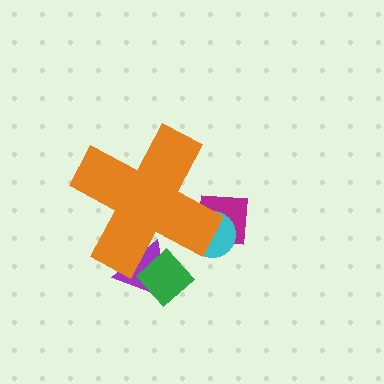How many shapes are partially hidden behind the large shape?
4 shapes are partially hidden.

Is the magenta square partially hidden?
Yes, the magenta square is partially hidden behind the orange cross.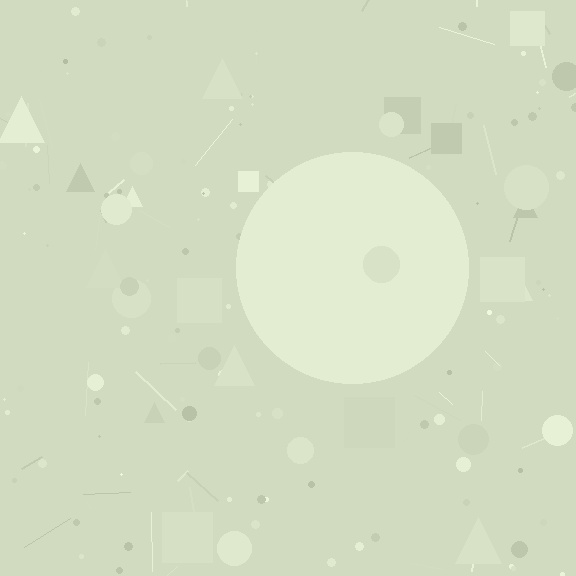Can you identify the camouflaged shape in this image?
The camouflaged shape is a circle.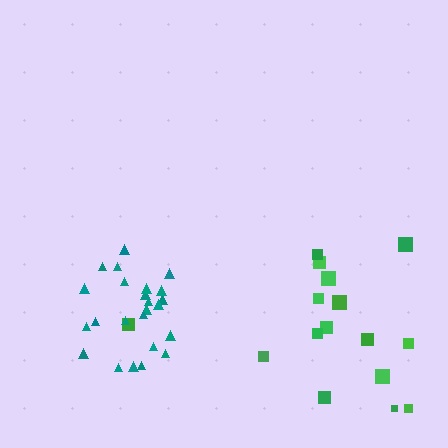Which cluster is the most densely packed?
Teal.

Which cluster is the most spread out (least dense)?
Green.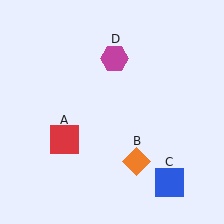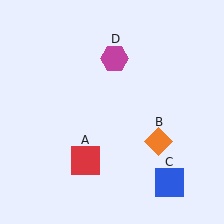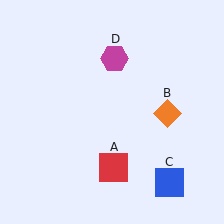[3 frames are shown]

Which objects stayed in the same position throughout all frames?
Blue square (object C) and magenta hexagon (object D) remained stationary.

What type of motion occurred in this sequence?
The red square (object A), orange diamond (object B) rotated counterclockwise around the center of the scene.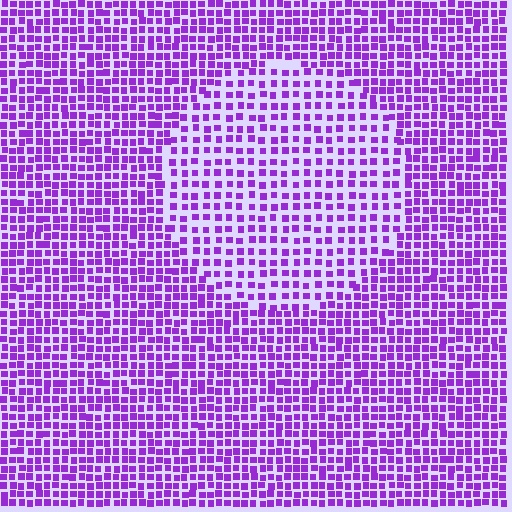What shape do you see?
I see a circle.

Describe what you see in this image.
The image contains small purple elements arranged at two different densities. A circle-shaped region is visible where the elements are less densely packed than the surrounding area.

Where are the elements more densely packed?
The elements are more densely packed outside the circle boundary.